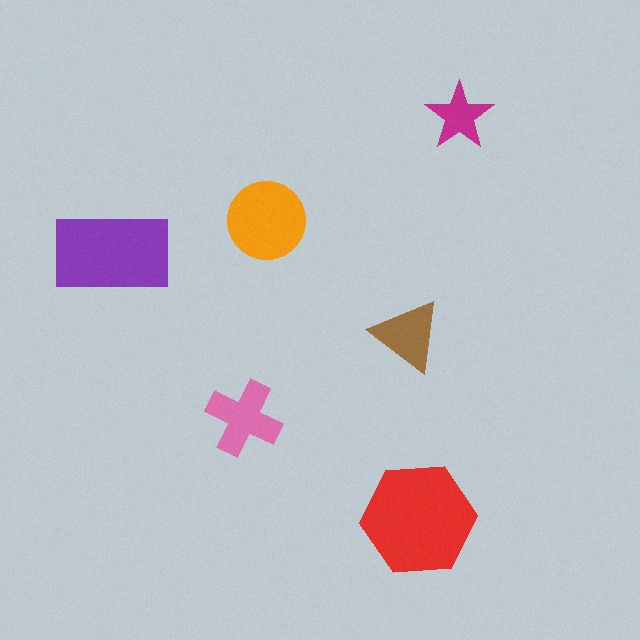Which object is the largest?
The red hexagon.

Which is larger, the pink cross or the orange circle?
The orange circle.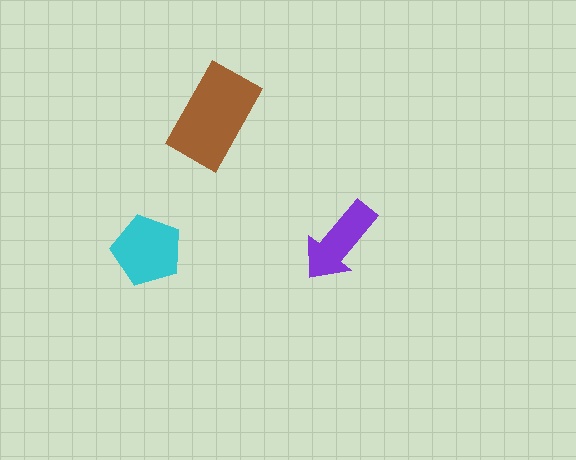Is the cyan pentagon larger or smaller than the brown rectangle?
Smaller.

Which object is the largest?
The brown rectangle.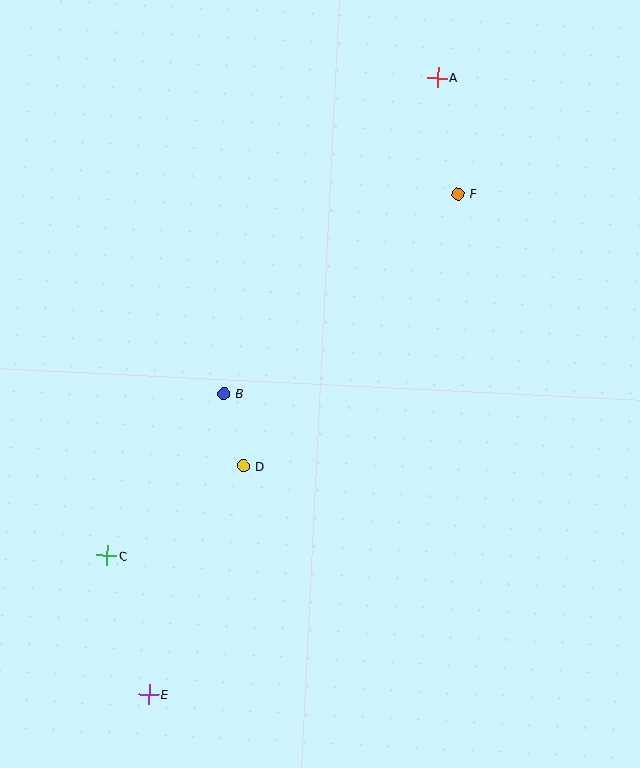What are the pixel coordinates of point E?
Point E is at (149, 694).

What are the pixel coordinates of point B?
Point B is at (223, 394).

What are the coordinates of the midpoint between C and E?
The midpoint between C and E is at (128, 625).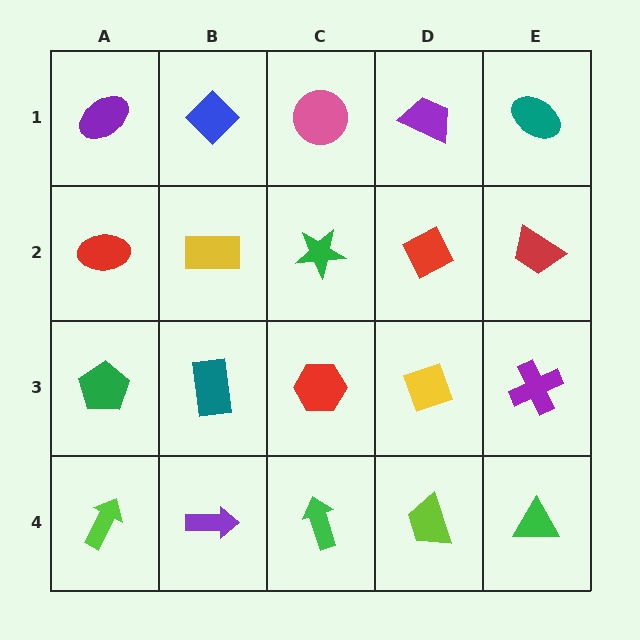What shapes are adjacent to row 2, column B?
A blue diamond (row 1, column B), a teal rectangle (row 3, column B), a red ellipse (row 2, column A), a green star (row 2, column C).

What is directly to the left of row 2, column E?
A red diamond.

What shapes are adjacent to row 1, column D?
A red diamond (row 2, column D), a pink circle (row 1, column C), a teal ellipse (row 1, column E).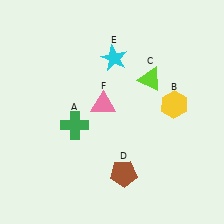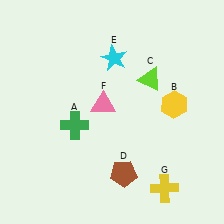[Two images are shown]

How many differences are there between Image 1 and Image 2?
There is 1 difference between the two images.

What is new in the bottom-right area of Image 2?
A yellow cross (G) was added in the bottom-right area of Image 2.